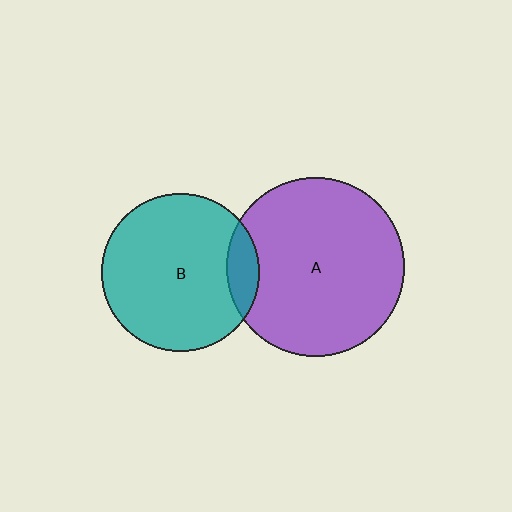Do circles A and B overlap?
Yes.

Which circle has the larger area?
Circle A (purple).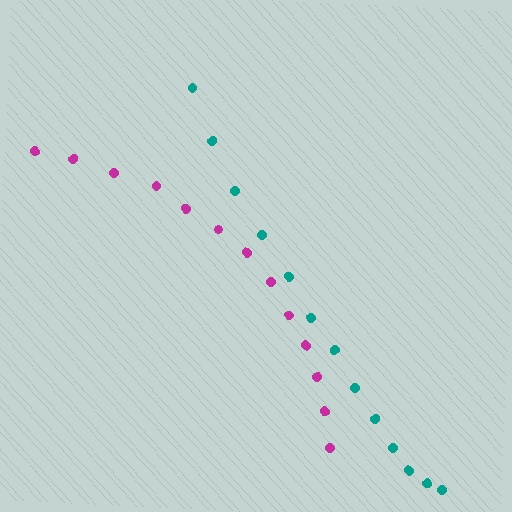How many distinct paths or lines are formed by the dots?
There are 2 distinct paths.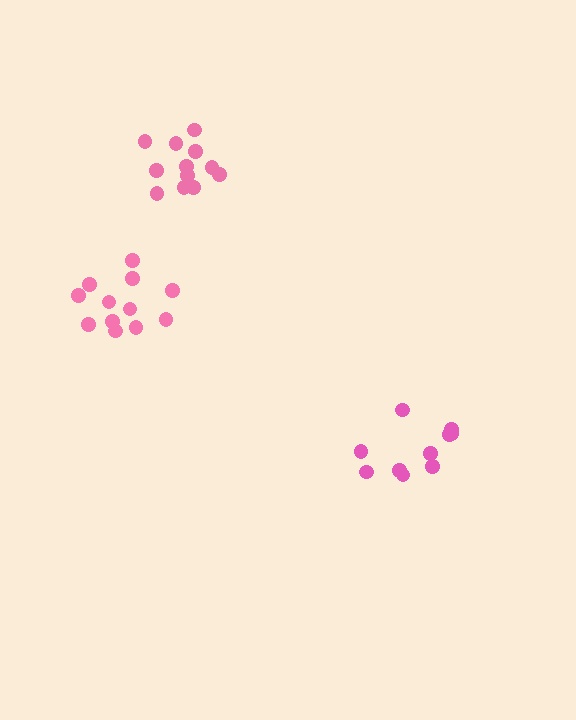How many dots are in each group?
Group 1: 10 dots, Group 2: 12 dots, Group 3: 13 dots (35 total).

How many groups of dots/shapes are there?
There are 3 groups.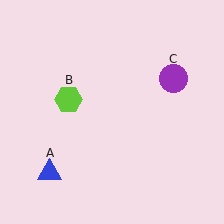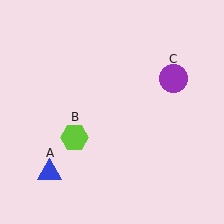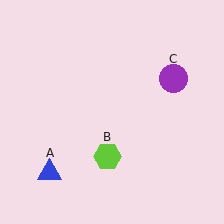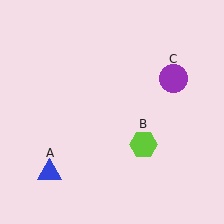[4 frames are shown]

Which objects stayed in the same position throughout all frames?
Blue triangle (object A) and purple circle (object C) remained stationary.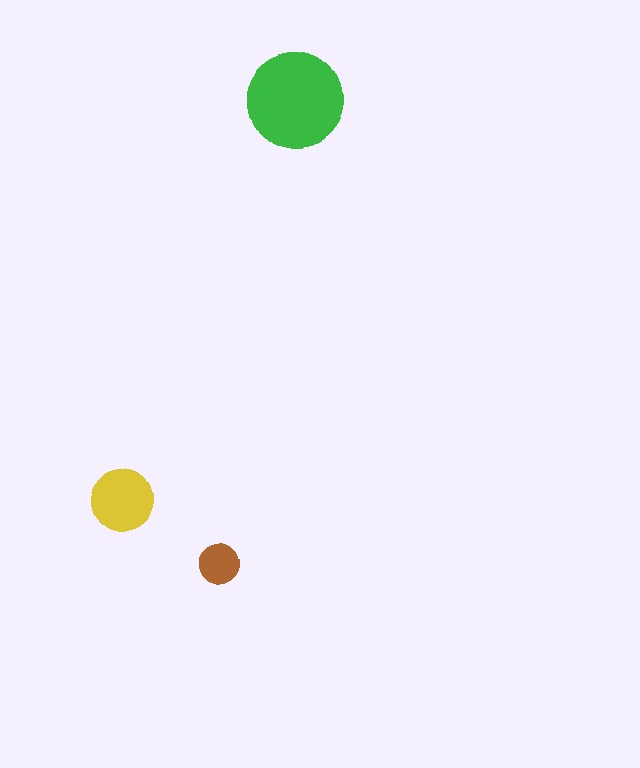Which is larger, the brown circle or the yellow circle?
The yellow one.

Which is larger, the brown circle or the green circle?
The green one.